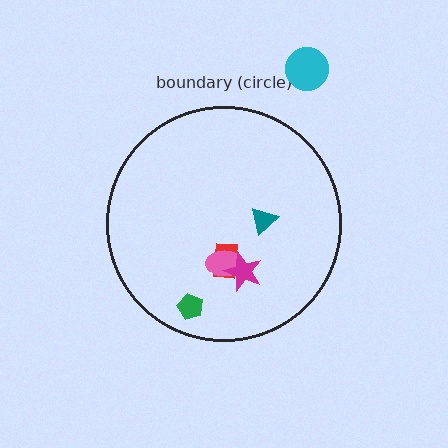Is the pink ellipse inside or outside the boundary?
Inside.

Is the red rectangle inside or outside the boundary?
Inside.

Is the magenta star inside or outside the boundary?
Inside.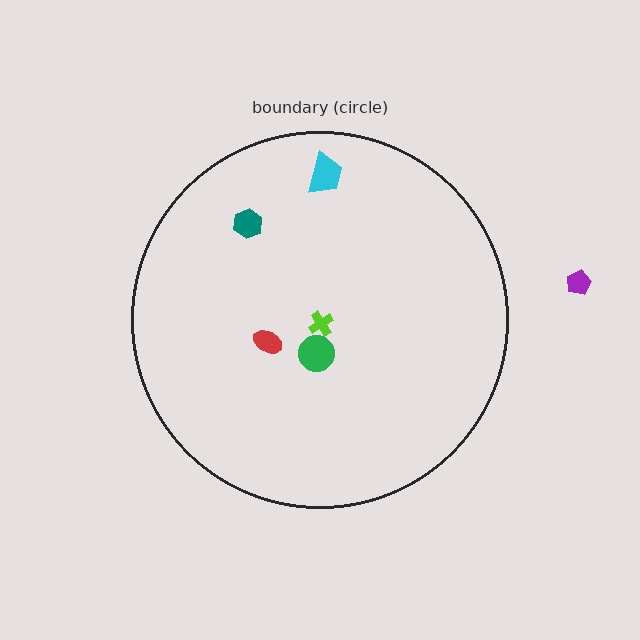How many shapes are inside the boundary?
5 inside, 1 outside.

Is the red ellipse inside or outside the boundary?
Inside.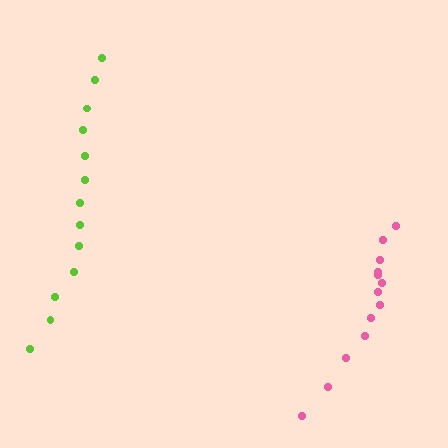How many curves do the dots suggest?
There are 2 distinct paths.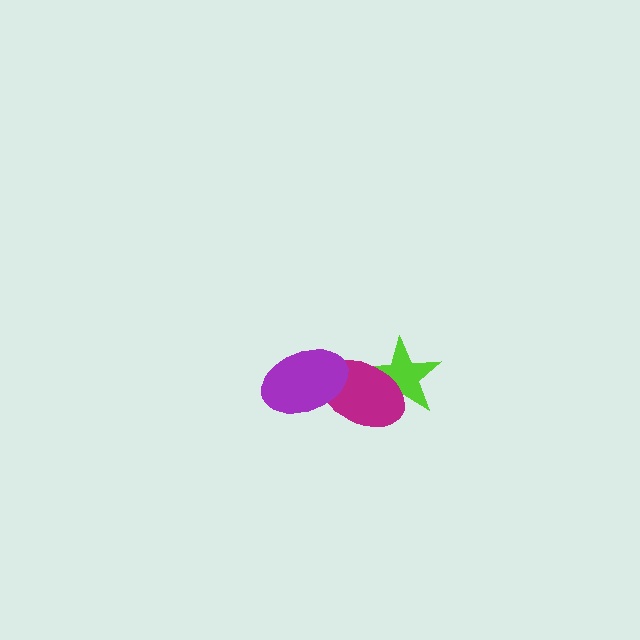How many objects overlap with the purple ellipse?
1 object overlaps with the purple ellipse.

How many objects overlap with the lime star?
1 object overlaps with the lime star.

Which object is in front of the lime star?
The magenta ellipse is in front of the lime star.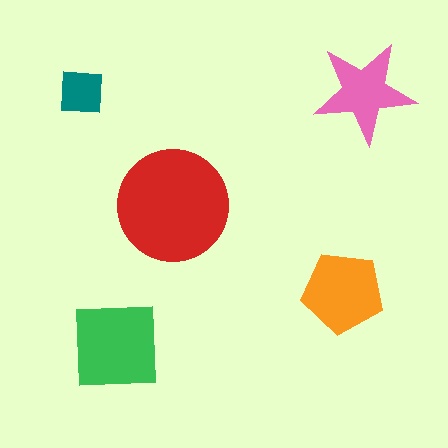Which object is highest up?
The pink star is topmost.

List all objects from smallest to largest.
The teal square, the pink star, the orange pentagon, the green square, the red circle.